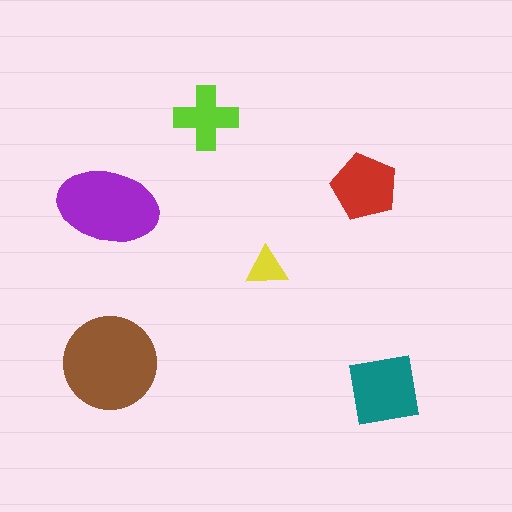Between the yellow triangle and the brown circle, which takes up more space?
The brown circle.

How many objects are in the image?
There are 6 objects in the image.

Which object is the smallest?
The yellow triangle.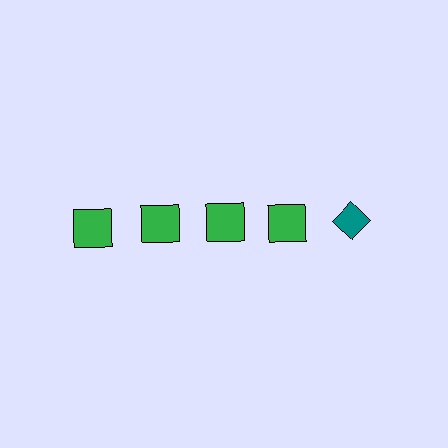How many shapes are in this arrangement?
There are 5 shapes arranged in a grid pattern.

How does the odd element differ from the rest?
It differs in both color (teal instead of green) and shape (diamond instead of square).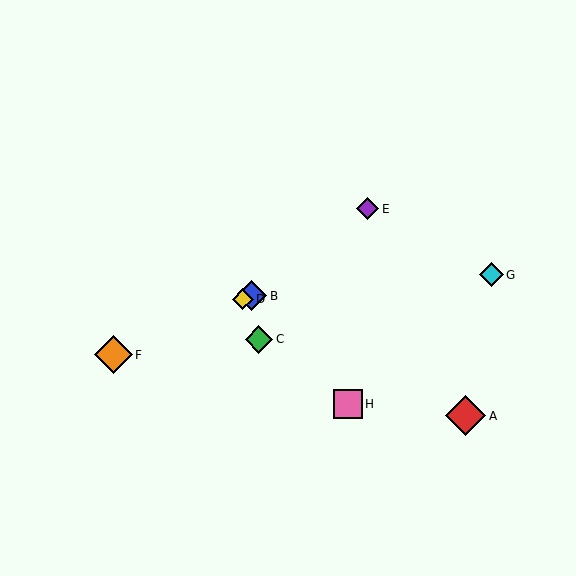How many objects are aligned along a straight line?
3 objects (B, D, F) are aligned along a straight line.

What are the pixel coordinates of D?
Object D is at (243, 299).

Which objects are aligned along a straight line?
Objects B, D, F are aligned along a straight line.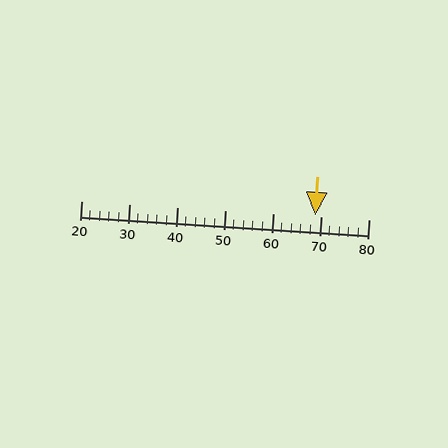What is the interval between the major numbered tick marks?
The major tick marks are spaced 10 units apart.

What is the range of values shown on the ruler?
The ruler shows values from 20 to 80.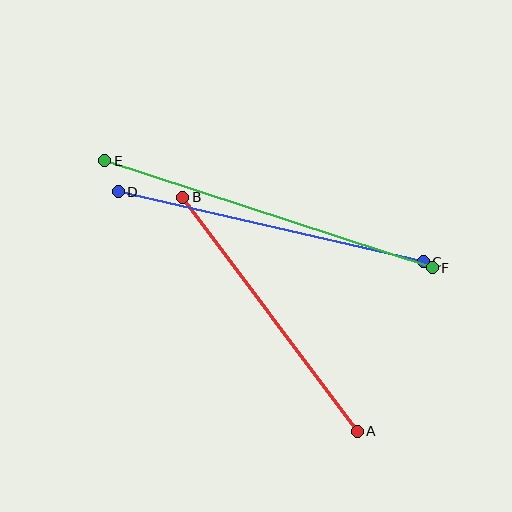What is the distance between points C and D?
The distance is approximately 313 pixels.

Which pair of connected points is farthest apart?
Points E and F are farthest apart.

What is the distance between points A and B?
The distance is approximately 292 pixels.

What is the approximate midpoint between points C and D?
The midpoint is at approximately (271, 227) pixels.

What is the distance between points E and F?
The distance is approximately 344 pixels.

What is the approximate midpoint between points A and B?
The midpoint is at approximately (270, 314) pixels.